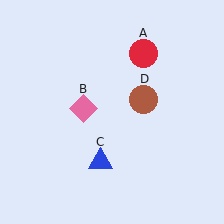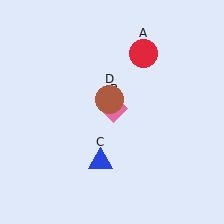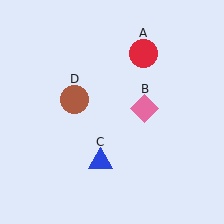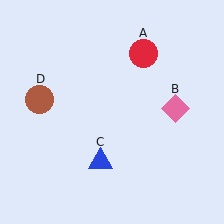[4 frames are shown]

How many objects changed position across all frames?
2 objects changed position: pink diamond (object B), brown circle (object D).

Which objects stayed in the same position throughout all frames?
Red circle (object A) and blue triangle (object C) remained stationary.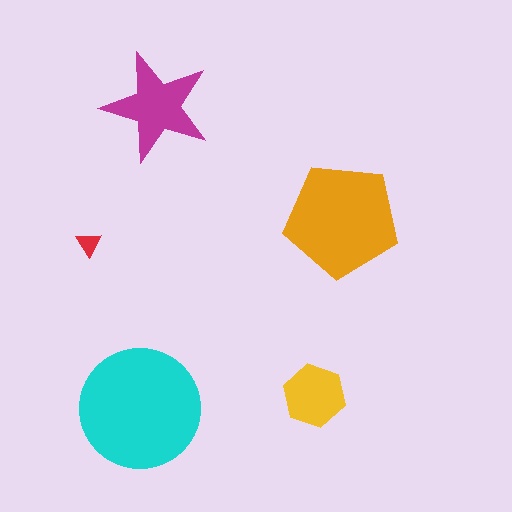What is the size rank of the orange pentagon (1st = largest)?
2nd.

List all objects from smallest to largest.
The red triangle, the yellow hexagon, the magenta star, the orange pentagon, the cyan circle.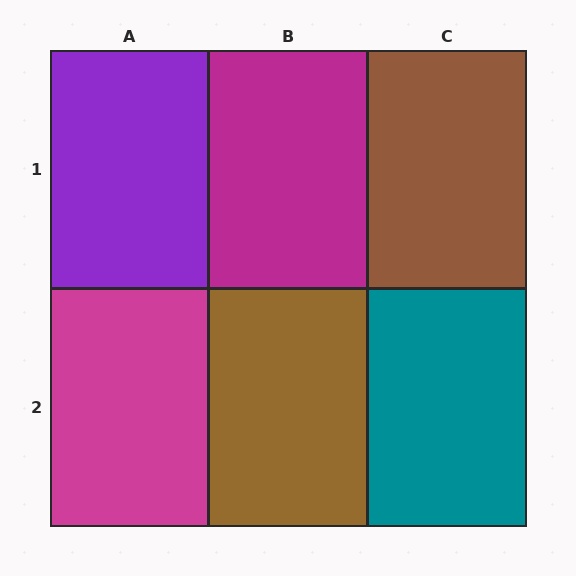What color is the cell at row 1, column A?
Purple.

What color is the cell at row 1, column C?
Brown.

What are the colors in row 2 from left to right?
Magenta, brown, teal.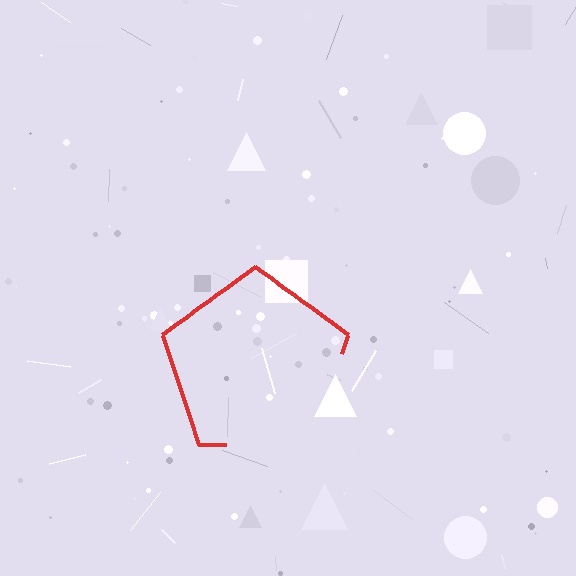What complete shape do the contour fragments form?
The contour fragments form a pentagon.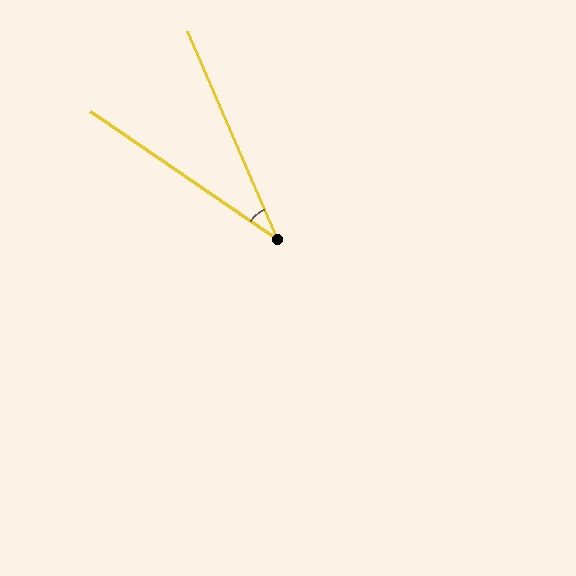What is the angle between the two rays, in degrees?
Approximately 32 degrees.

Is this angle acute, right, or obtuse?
It is acute.